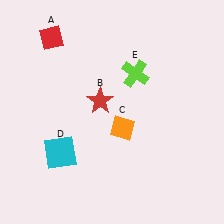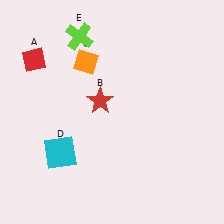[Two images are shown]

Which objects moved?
The objects that moved are: the red diamond (A), the orange diamond (C), the lime cross (E).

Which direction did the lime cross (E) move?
The lime cross (E) moved left.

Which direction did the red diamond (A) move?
The red diamond (A) moved down.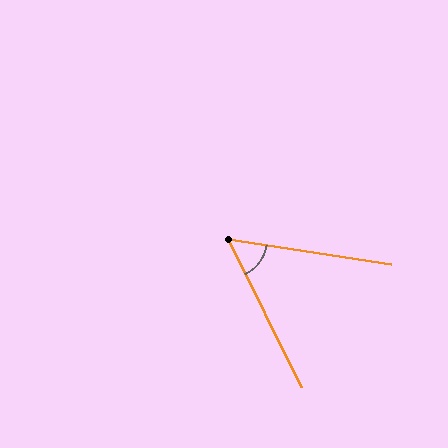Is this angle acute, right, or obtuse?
It is acute.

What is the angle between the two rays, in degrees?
Approximately 55 degrees.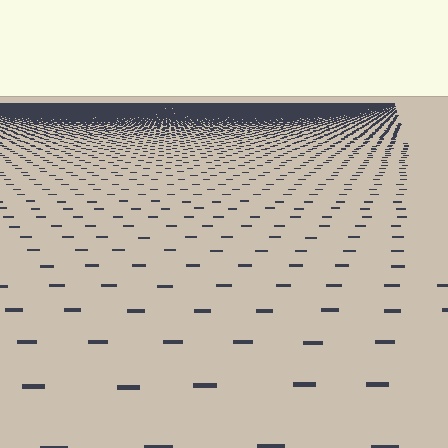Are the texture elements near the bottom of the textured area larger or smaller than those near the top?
Larger. Near the bottom, elements are closer to the viewer and appear at a bigger on-screen size.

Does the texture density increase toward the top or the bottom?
Density increases toward the top.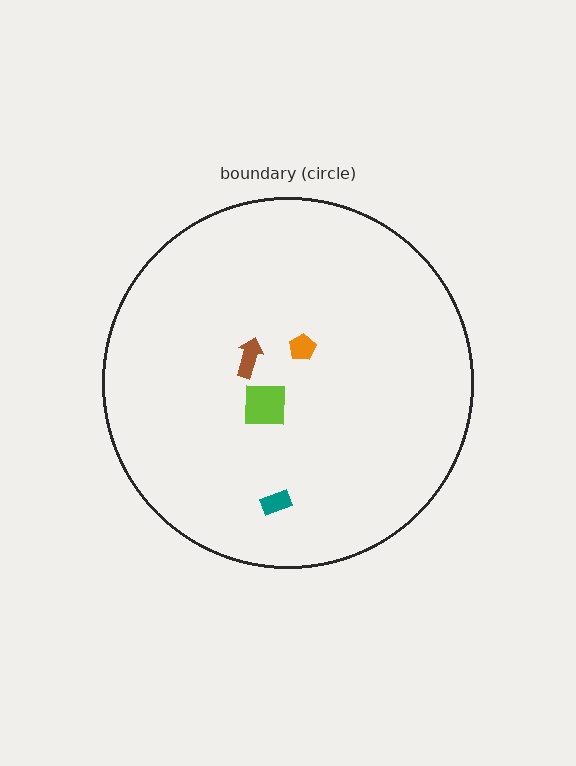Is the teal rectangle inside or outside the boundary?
Inside.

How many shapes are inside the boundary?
4 inside, 0 outside.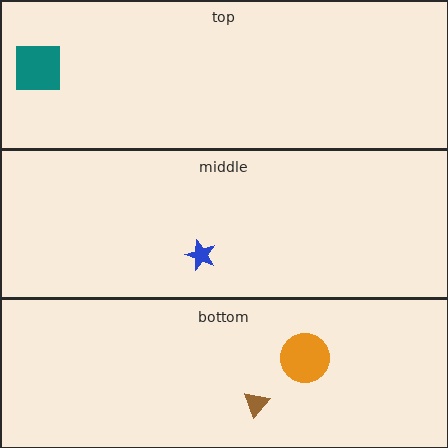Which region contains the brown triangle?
The bottom region.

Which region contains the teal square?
The top region.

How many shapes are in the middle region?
1.